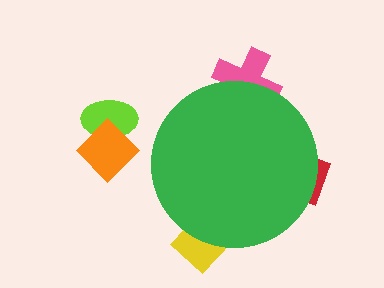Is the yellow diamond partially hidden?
Yes, the yellow diamond is partially hidden behind the green circle.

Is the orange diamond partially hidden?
No, the orange diamond is fully visible.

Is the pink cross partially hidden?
Yes, the pink cross is partially hidden behind the green circle.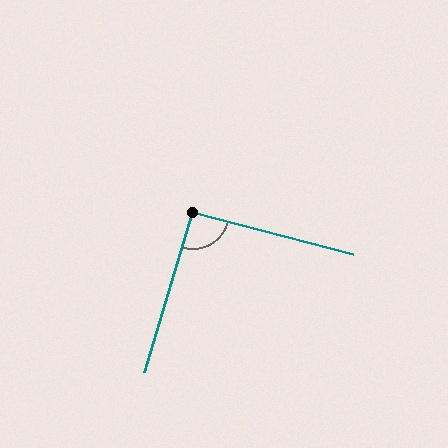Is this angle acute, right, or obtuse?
It is approximately a right angle.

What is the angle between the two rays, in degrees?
Approximately 92 degrees.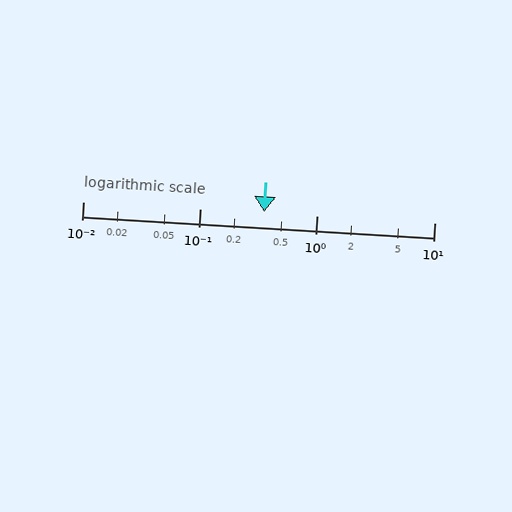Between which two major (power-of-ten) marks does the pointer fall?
The pointer is between 0.1 and 1.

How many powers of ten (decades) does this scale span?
The scale spans 3 decades, from 0.01 to 10.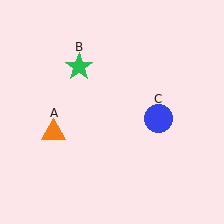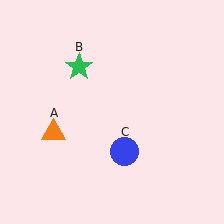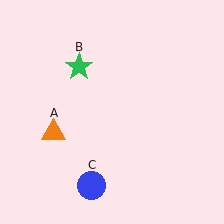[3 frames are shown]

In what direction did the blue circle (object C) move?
The blue circle (object C) moved down and to the left.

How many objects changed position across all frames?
1 object changed position: blue circle (object C).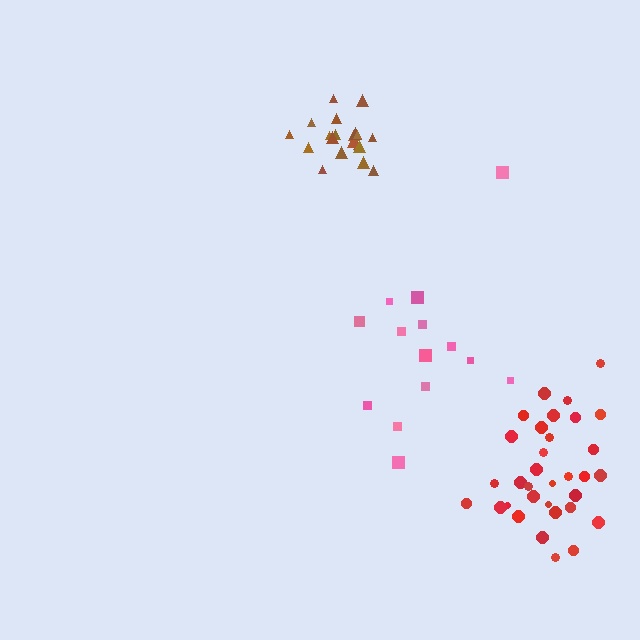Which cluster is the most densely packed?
Brown.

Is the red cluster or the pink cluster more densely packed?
Red.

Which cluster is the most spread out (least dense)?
Pink.